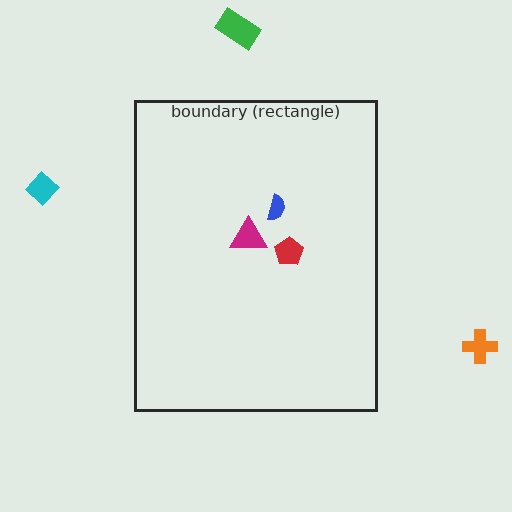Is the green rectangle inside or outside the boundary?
Outside.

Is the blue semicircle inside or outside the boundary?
Inside.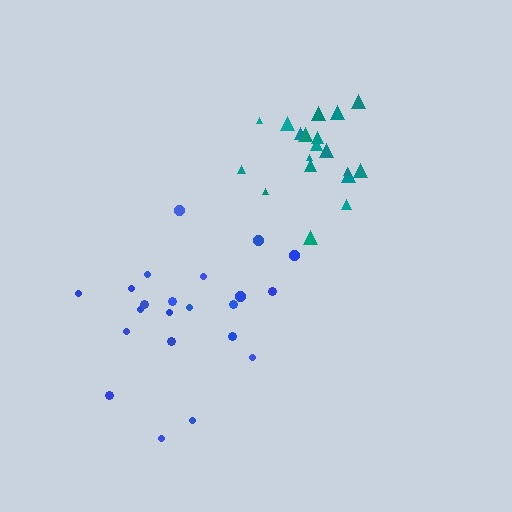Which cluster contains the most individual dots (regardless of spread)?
Blue (22).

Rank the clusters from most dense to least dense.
teal, blue.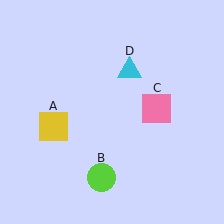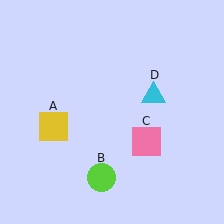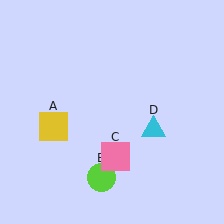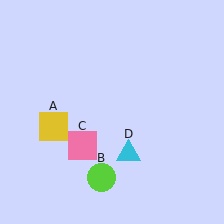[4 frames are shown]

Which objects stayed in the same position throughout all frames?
Yellow square (object A) and lime circle (object B) remained stationary.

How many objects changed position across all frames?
2 objects changed position: pink square (object C), cyan triangle (object D).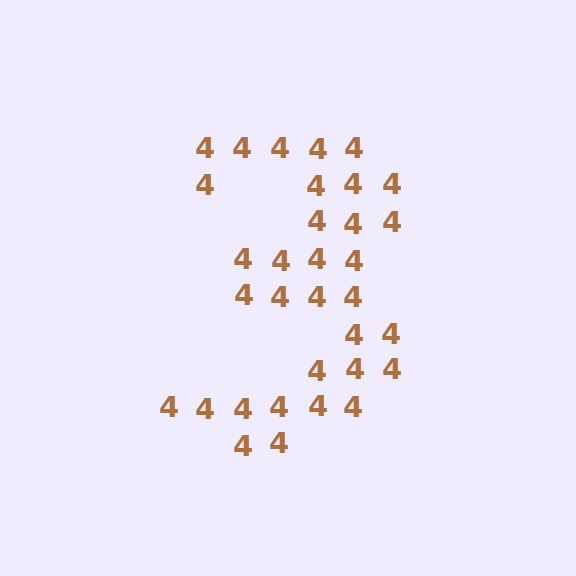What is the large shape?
The large shape is the digit 3.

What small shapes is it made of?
It is made of small digit 4's.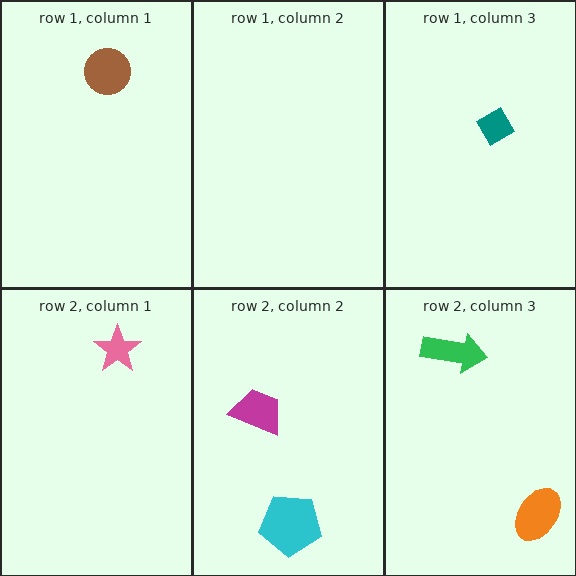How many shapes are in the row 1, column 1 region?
1.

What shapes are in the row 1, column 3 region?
The teal diamond.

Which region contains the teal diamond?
The row 1, column 3 region.